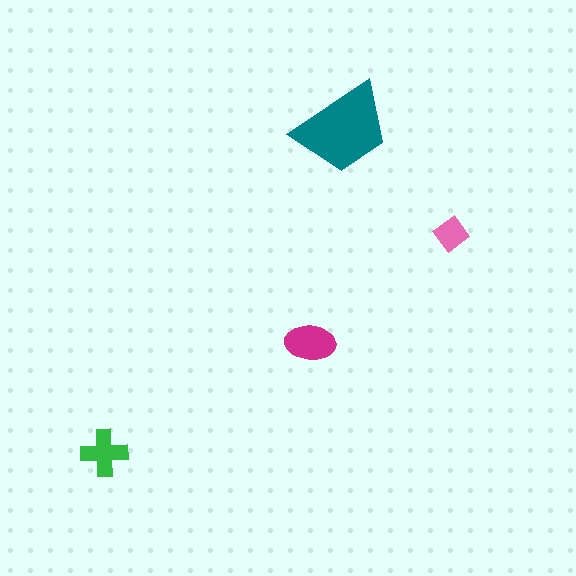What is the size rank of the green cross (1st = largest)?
3rd.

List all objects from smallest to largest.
The pink diamond, the green cross, the magenta ellipse, the teal trapezoid.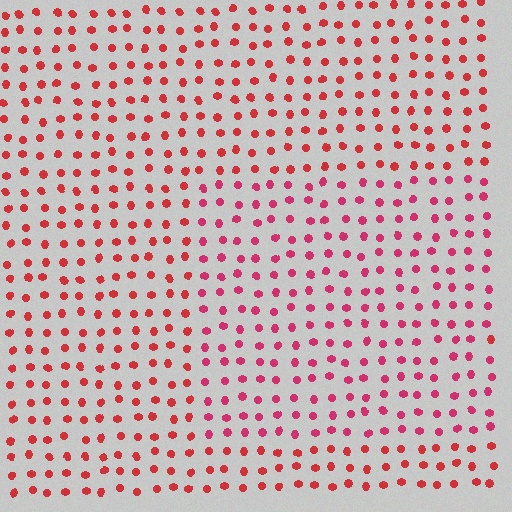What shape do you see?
I see a rectangle.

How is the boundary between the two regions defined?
The boundary is defined purely by a slight shift in hue (about 20 degrees). Spacing, size, and orientation are identical on both sides.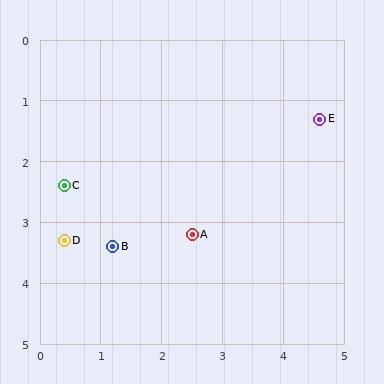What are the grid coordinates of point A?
Point A is at approximately (2.5, 3.2).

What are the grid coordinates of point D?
Point D is at approximately (0.4, 3.3).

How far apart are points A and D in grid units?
Points A and D are about 2.1 grid units apart.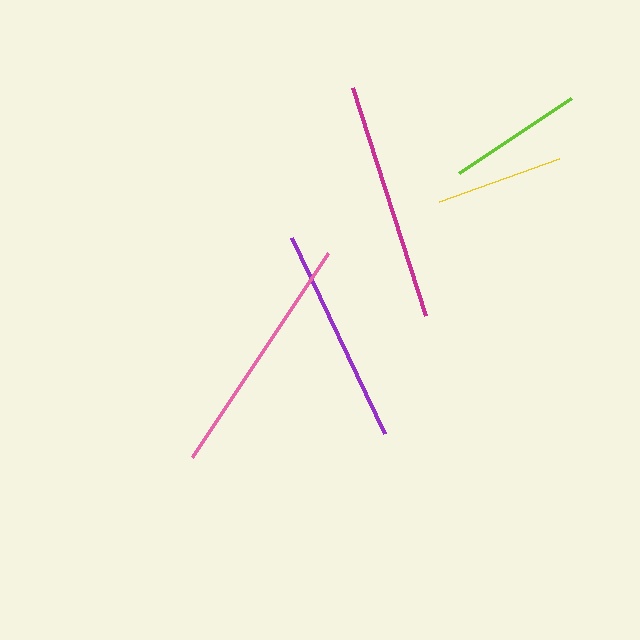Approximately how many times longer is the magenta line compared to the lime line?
The magenta line is approximately 1.8 times the length of the lime line.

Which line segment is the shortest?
The yellow line is the shortest at approximately 127 pixels.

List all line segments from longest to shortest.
From longest to shortest: pink, magenta, purple, lime, yellow.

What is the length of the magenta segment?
The magenta segment is approximately 239 pixels long.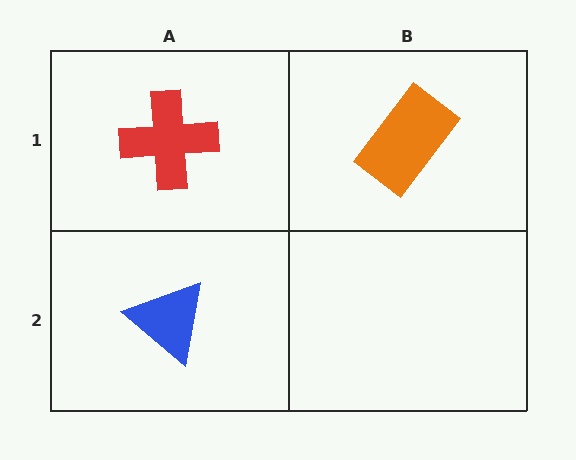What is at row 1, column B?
An orange rectangle.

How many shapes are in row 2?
1 shape.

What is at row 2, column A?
A blue triangle.